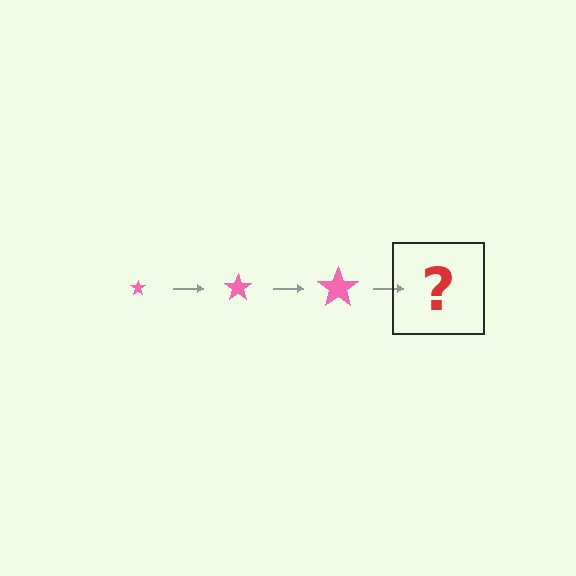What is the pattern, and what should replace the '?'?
The pattern is that the star gets progressively larger each step. The '?' should be a pink star, larger than the previous one.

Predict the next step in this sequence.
The next step is a pink star, larger than the previous one.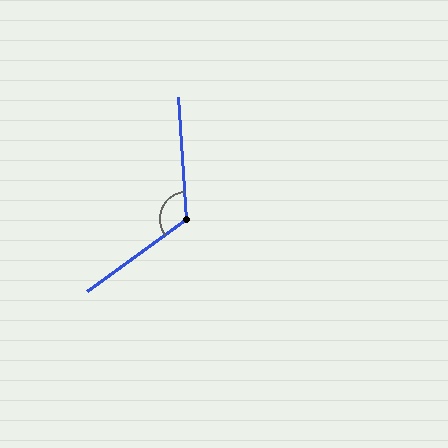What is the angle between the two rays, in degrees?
Approximately 122 degrees.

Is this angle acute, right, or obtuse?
It is obtuse.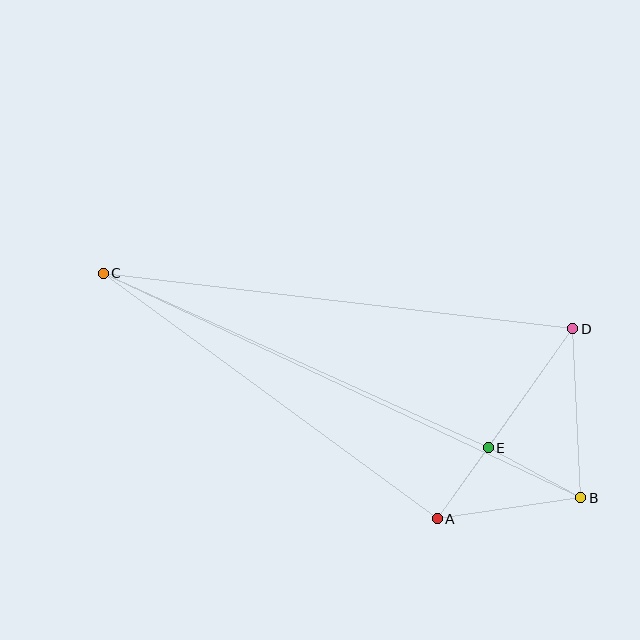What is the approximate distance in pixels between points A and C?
The distance between A and C is approximately 414 pixels.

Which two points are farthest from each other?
Points B and C are farthest from each other.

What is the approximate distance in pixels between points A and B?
The distance between A and B is approximately 145 pixels.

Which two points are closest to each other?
Points A and E are closest to each other.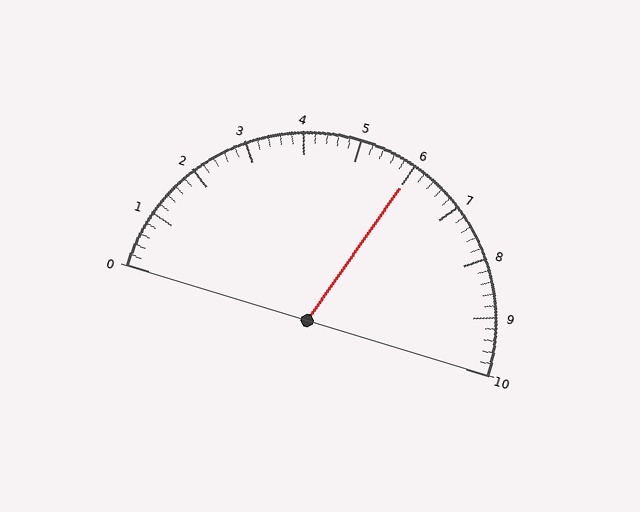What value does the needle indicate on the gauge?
The needle indicates approximately 6.0.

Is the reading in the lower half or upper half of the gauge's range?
The reading is in the upper half of the range (0 to 10).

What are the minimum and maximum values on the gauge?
The gauge ranges from 0 to 10.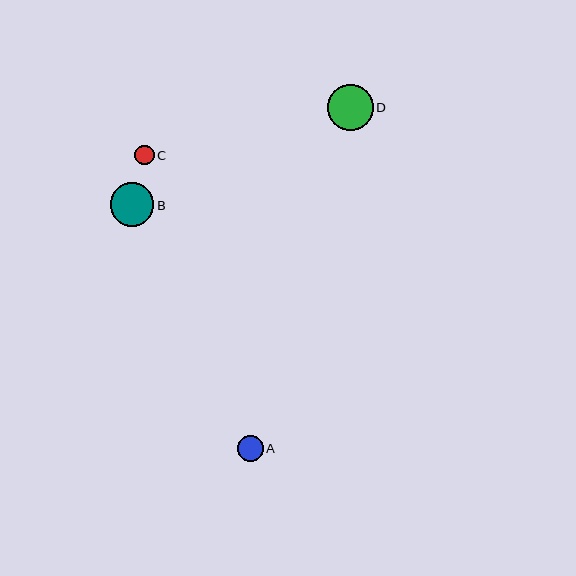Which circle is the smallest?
Circle C is the smallest with a size of approximately 19 pixels.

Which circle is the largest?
Circle D is the largest with a size of approximately 46 pixels.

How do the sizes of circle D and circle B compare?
Circle D and circle B are approximately the same size.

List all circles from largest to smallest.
From largest to smallest: D, B, A, C.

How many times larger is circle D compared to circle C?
Circle D is approximately 2.4 times the size of circle C.